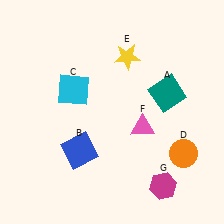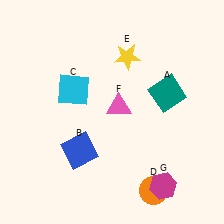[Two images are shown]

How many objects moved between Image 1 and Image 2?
2 objects moved between the two images.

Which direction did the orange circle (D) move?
The orange circle (D) moved down.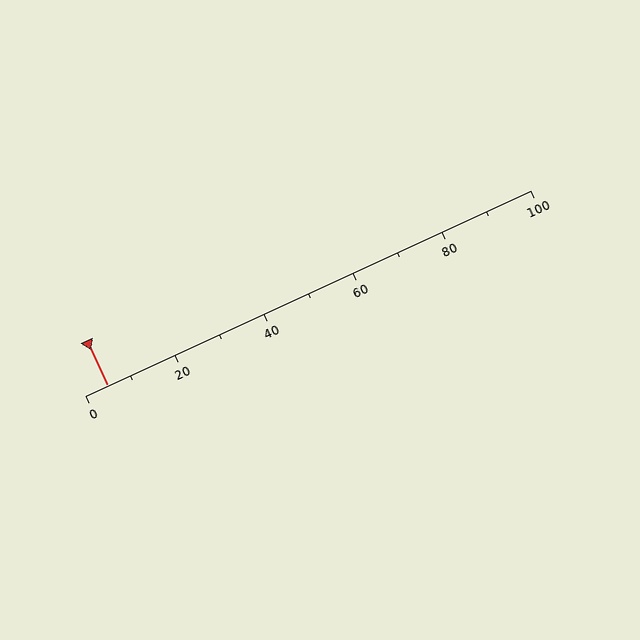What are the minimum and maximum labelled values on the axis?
The axis runs from 0 to 100.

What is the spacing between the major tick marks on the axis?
The major ticks are spaced 20 apart.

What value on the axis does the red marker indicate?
The marker indicates approximately 5.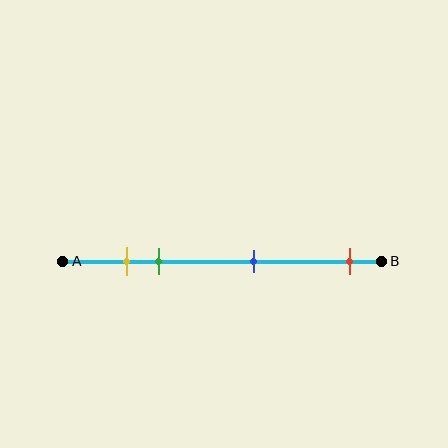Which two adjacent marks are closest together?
The yellow and green marks are the closest adjacent pair.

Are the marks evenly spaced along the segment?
No, the marks are not evenly spaced.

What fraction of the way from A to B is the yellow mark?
The yellow mark is approximately 20% (0.2) of the way from A to B.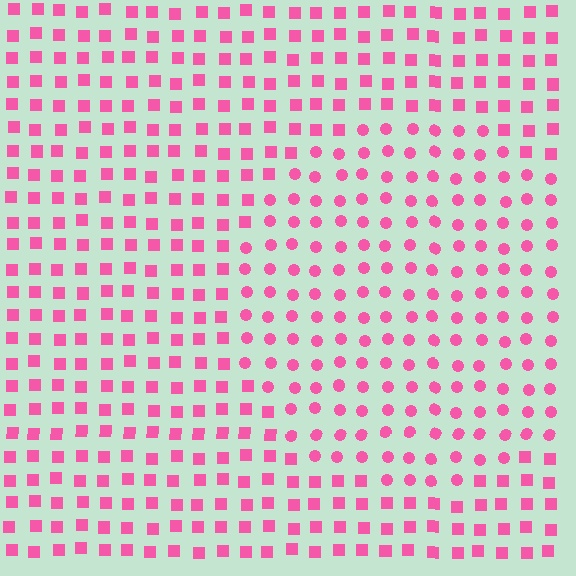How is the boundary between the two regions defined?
The boundary is defined by a change in element shape: circles inside vs. squares outside. All elements share the same color and spacing.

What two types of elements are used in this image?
The image uses circles inside the circle region and squares outside it.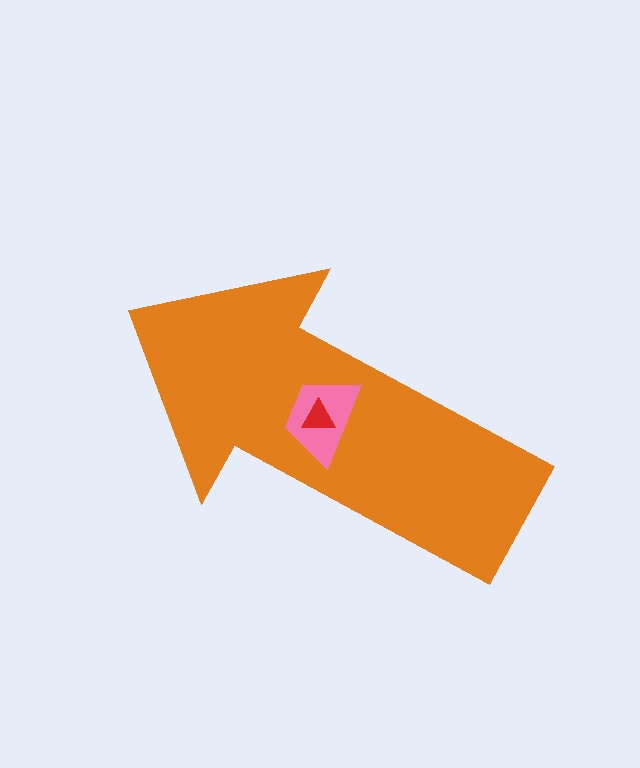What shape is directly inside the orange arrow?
The pink trapezoid.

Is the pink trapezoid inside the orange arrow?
Yes.